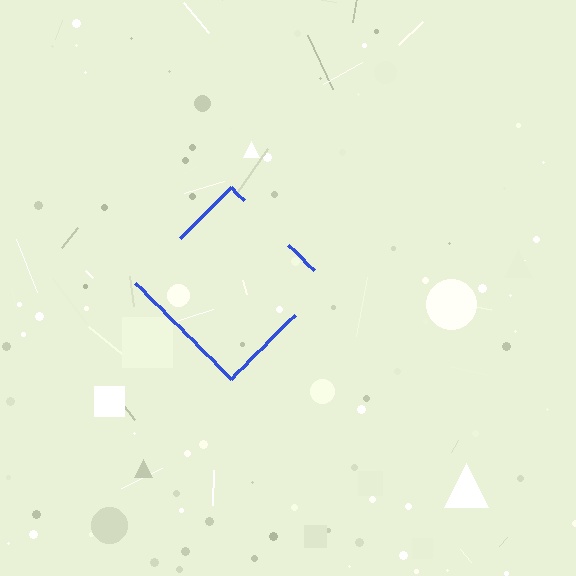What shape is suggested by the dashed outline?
The dashed outline suggests a diamond.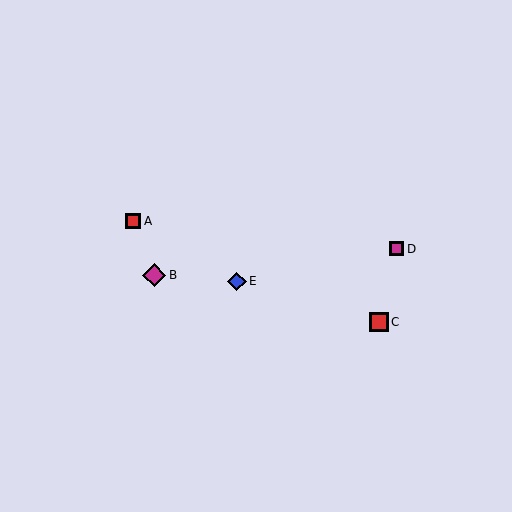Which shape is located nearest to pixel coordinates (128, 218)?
The red square (labeled A) at (133, 221) is nearest to that location.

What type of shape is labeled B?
Shape B is a magenta diamond.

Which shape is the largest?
The magenta diamond (labeled B) is the largest.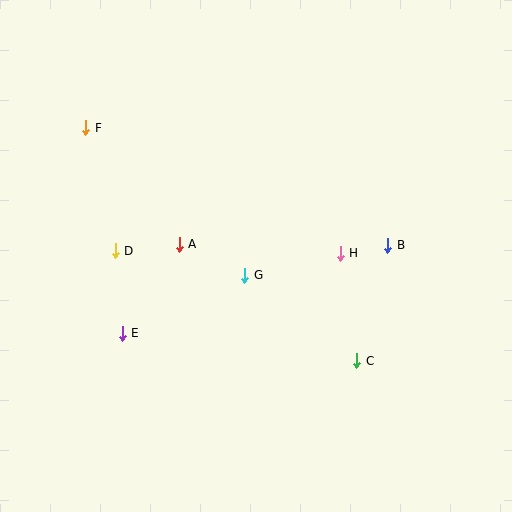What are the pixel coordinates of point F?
Point F is at (86, 128).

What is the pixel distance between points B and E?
The distance between B and E is 280 pixels.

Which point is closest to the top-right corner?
Point B is closest to the top-right corner.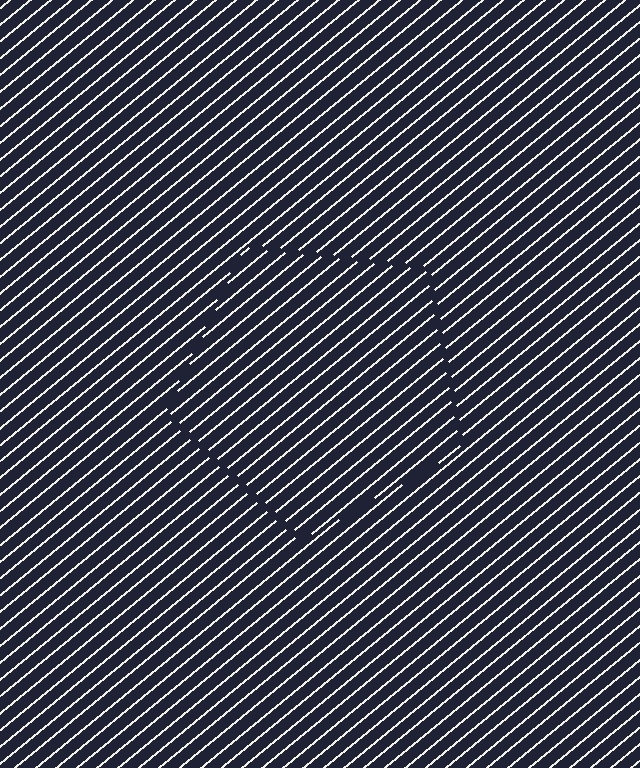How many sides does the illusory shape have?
5 sides — the line-ends trace a pentagon.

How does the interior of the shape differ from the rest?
The interior of the shape contains the same grating, shifted by half a period — the contour is defined by the phase discontinuity where line-ends from the inner and outer gratings abut.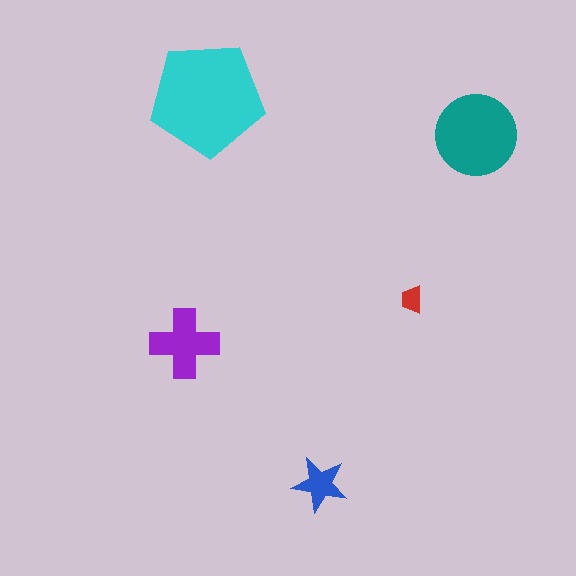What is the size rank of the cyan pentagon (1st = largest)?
1st.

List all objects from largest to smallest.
The cyan pentagon, the teal circle, the purple cross, the blue star, the red trapezoid.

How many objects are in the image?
There are 5 objects in the image.